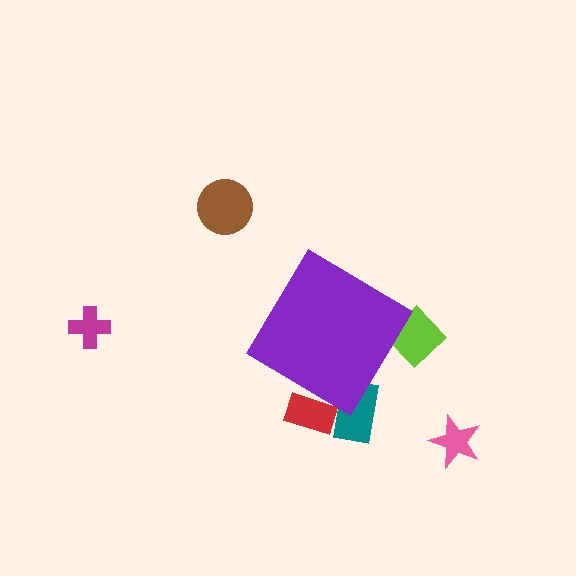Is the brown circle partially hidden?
No, the brown circle is fully visible.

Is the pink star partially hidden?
No, the pink star is fully visible.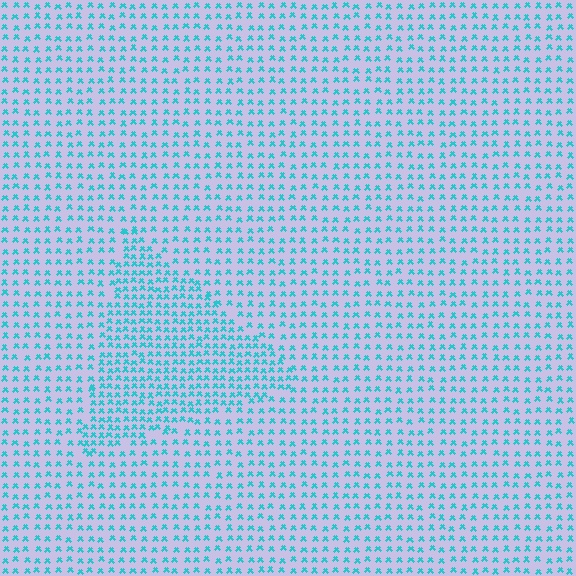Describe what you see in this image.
The image contains small cyan elements arranged at two different densities. A triangle-shaped region is visible where the elements are more densely packed than the surrounding area.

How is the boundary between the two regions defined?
The boundary is defined by a change in element density (approximately 1.7x ratio). All elements are the same color, size, and shape.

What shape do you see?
I see a triangle.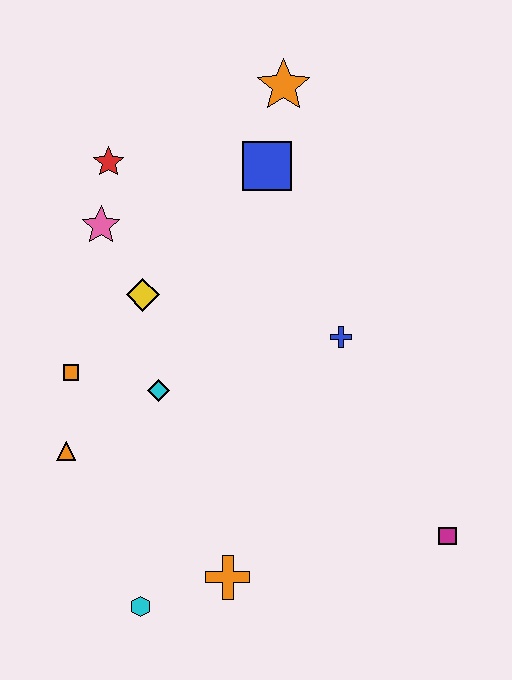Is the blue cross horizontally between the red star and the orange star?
No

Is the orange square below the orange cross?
No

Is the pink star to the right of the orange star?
No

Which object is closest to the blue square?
The orange star is closest to the blue square.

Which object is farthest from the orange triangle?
The orange star is farthest from the orange triangle.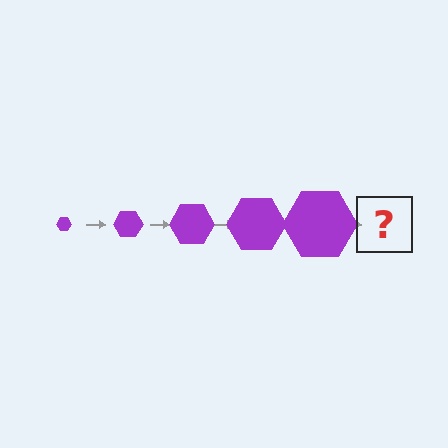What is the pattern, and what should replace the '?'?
The pattern is that the hexagon gets progressively larger each step. The '?' should be a purple hexagon, larger than the previous one.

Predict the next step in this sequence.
The next step is a purple hexagon, larger than the previous one.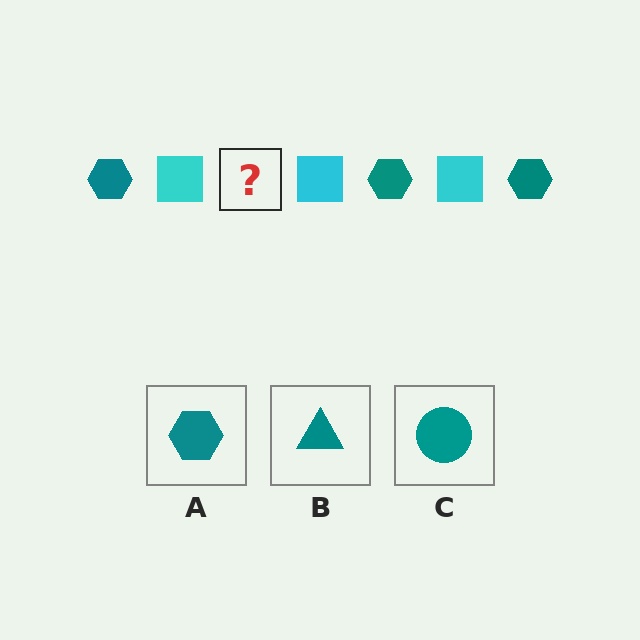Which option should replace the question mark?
Option A.